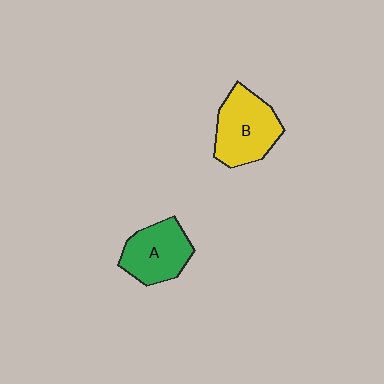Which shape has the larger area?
Shape B (yellow).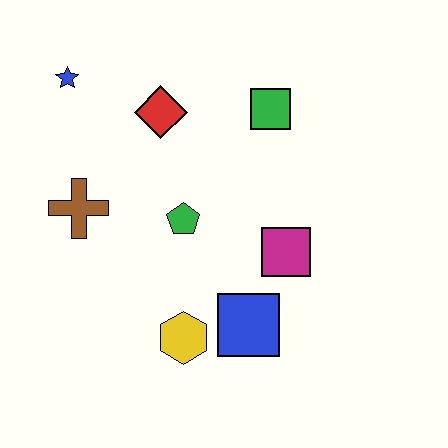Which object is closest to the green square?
The red diamond is closest to the green square.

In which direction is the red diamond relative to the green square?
The red diamond is to the left of the green square.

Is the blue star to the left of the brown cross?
Yes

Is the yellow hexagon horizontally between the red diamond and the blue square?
Yes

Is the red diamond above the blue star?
No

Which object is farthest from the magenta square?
The blue star is farthest from the magenta square.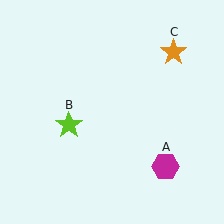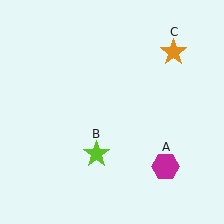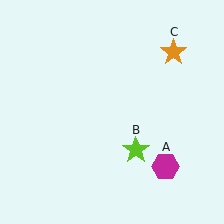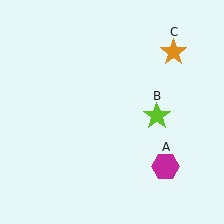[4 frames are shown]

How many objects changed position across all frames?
1 object changed position: lime star (object B).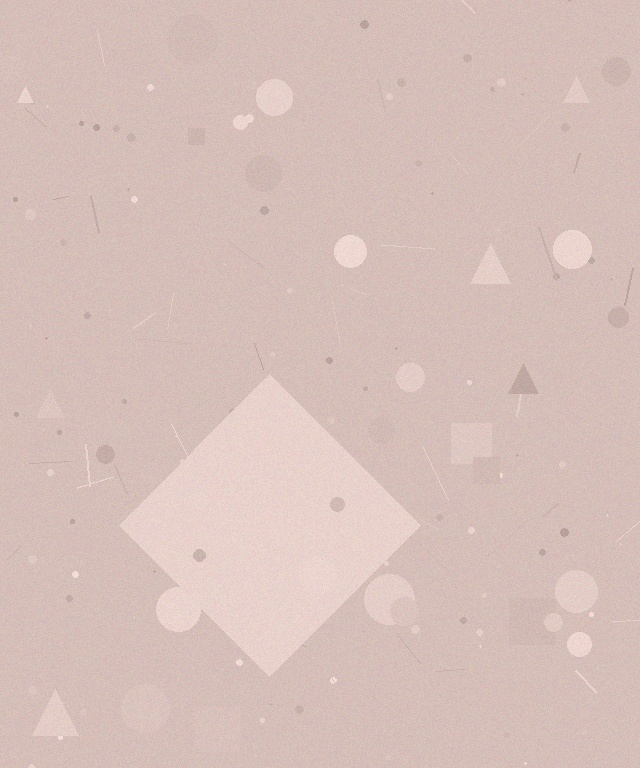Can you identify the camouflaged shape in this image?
The camouflaged shape is a diamond.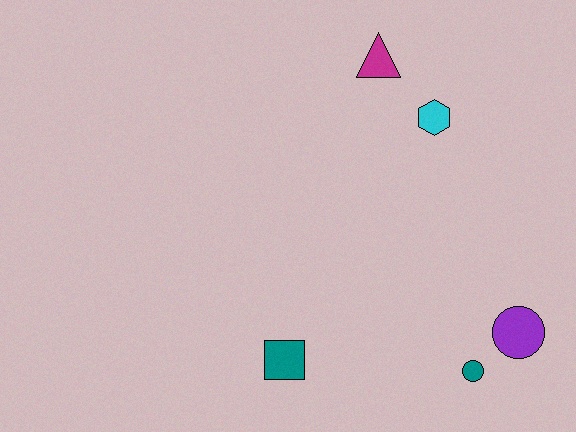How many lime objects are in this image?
There are no lime objects.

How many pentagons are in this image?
There are no pentagons.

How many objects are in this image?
There are 5 objects.